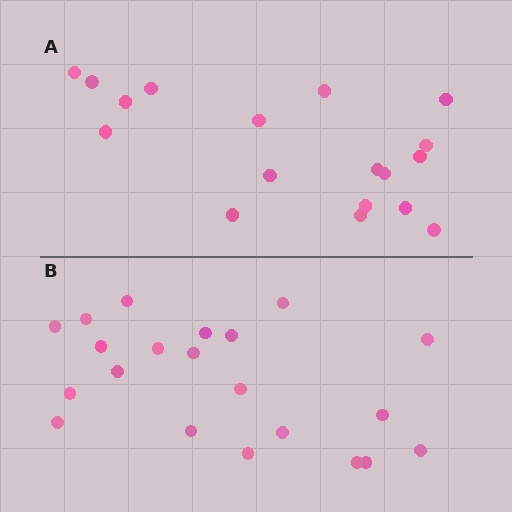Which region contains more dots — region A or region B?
Region B (the bottom region) has more dots.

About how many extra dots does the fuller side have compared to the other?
Region B has just a few more — roughly 2 or 3 more dots than region A.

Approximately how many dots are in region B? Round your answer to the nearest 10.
About 20 dots. (The exact count is 21, which rounds to 20.)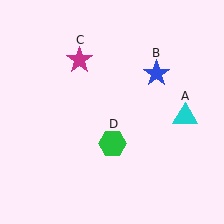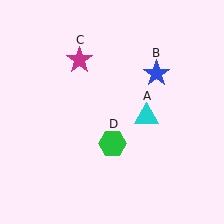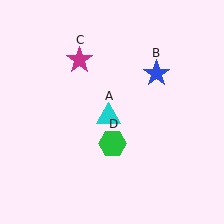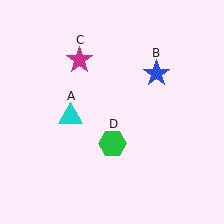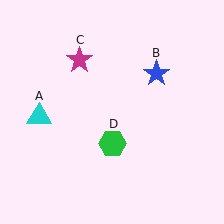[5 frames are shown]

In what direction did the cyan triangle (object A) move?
The cyan triangle (object A) moved left.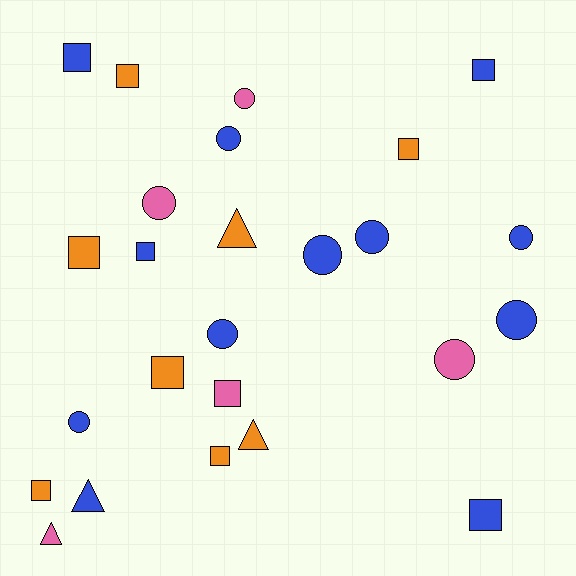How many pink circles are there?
There are 3 pink circles.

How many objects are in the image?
There are 25 objects.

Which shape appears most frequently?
Square, with 11 objects.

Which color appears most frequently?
Blue, with 12 objects.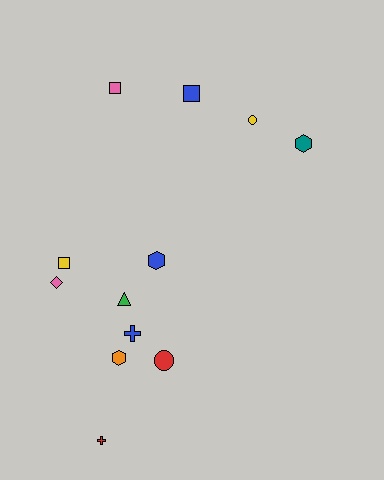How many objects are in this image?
There are 12 objects.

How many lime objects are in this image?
There are no lime objects.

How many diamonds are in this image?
There is 1 diamond.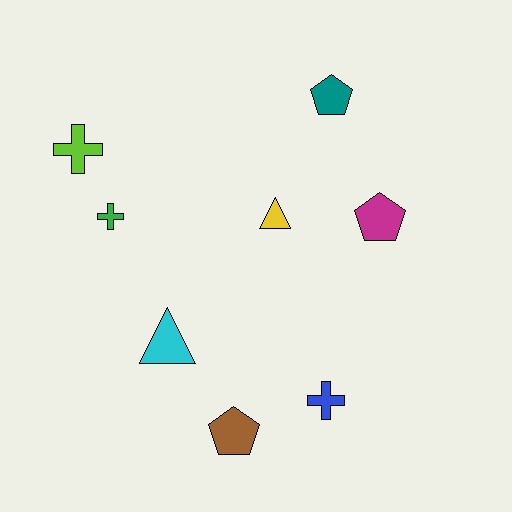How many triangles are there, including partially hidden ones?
There are 2 triangles.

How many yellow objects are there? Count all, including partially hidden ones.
There is 1 yellow object.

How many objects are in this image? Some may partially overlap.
There are 8 objects.